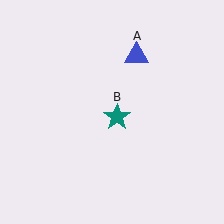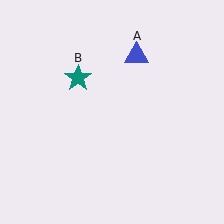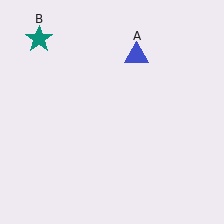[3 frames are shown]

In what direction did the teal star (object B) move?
The teal star (object B) moved up and to the left.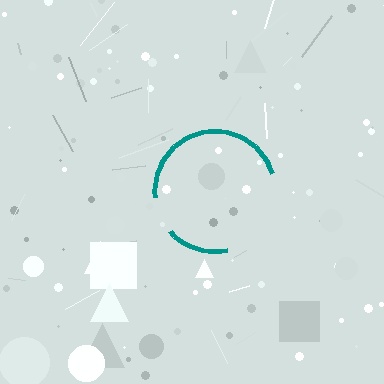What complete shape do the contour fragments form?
The contour fragments form a circle.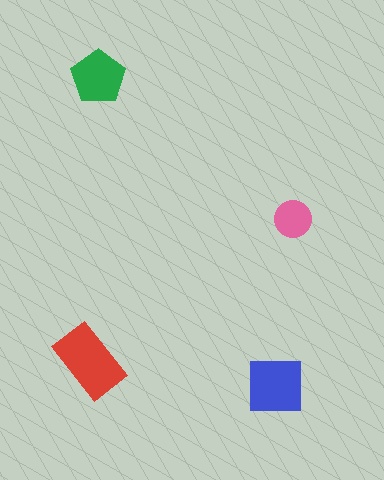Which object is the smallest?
The pink circle.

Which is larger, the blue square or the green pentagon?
The blue square.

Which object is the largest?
The red rectangle.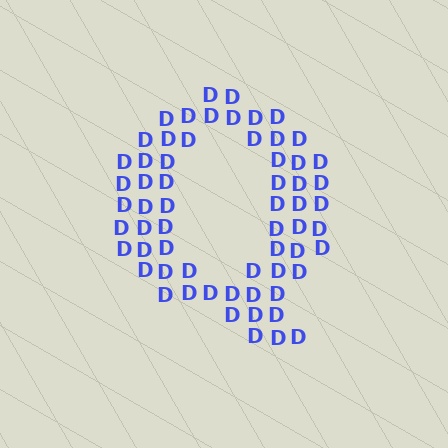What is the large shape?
The large shape is the letter Q.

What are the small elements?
The small elements are letter D's.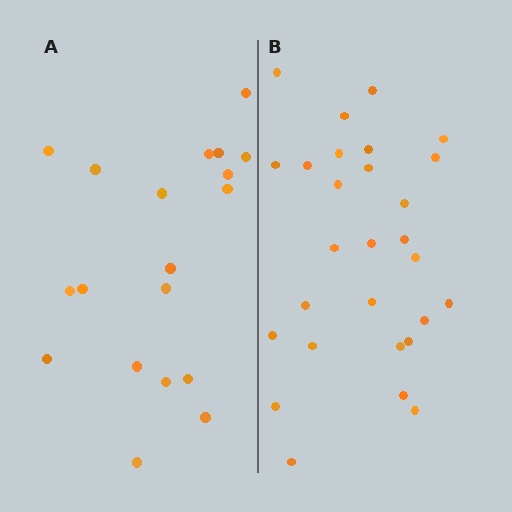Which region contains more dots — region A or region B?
Region B (the right region) has more dots.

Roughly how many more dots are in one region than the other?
Region B has roughly 8 or so more dots than region A.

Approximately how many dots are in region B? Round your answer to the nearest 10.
About 30 dots. (The exact count is 28, which rounds to 30.)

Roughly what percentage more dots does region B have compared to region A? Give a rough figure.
About 45% more.